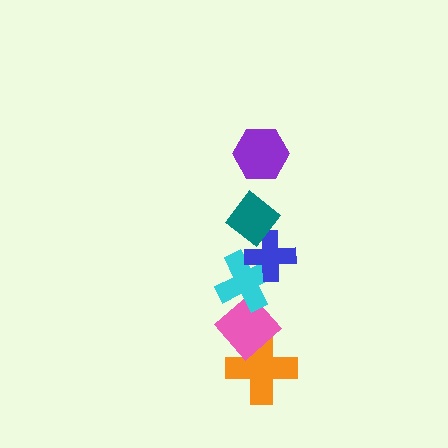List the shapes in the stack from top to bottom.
From top to bottom: the purple hexagon, the teal diamond, the blue cross, the cyan cross, the pink diamond, the orange cross.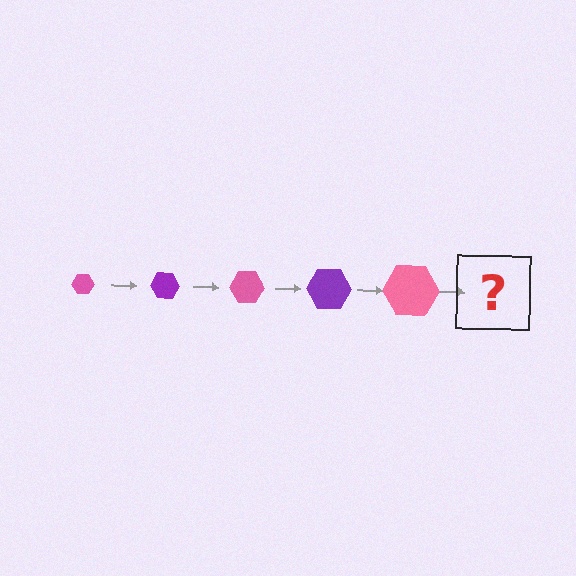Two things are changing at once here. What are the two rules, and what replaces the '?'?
The two rules are that the hexagon grows larger each step and the color cycles through pink and purple. The '?' should be a purple hexagon, larger than the previous one.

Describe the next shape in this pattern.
It should be a purple hexagon, larger than the previous one.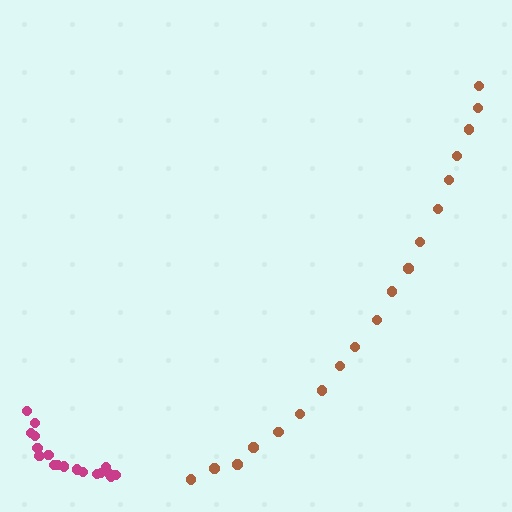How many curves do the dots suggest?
There are 2 distinct paths.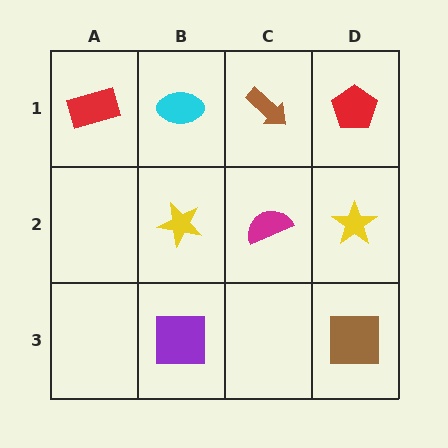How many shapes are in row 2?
3 shapes.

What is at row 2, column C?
A magenta semicircle.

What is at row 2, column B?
A yellow star.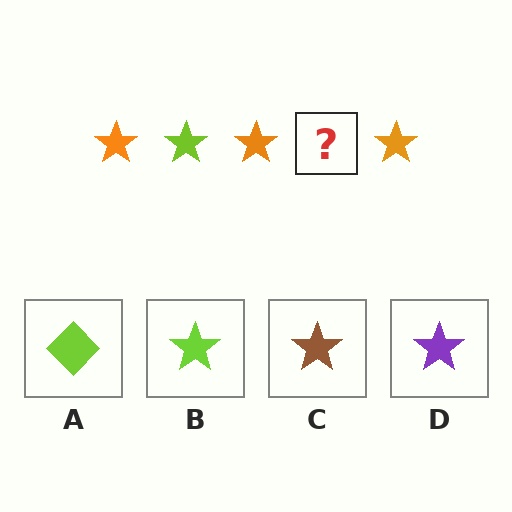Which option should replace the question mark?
Option B.